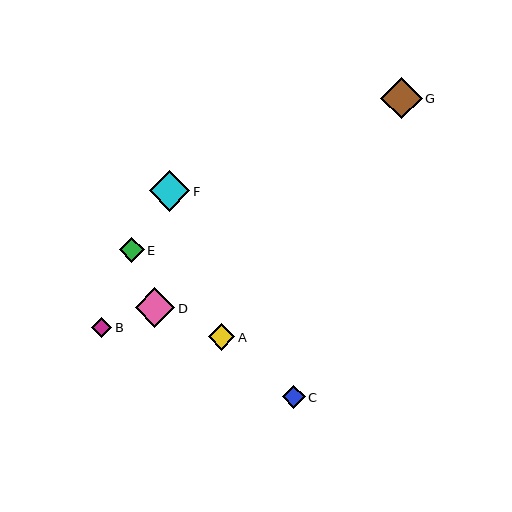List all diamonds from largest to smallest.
From largest to smallest: G, F, D, A, E, C, B.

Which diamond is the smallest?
Diamond B is the smallest with a size of approximately 20 pixels.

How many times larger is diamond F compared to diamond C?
Diamond F is approximately 1.8 times the size of diamond C.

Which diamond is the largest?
Diamond G is the largest with a size of approximately 42 pixels.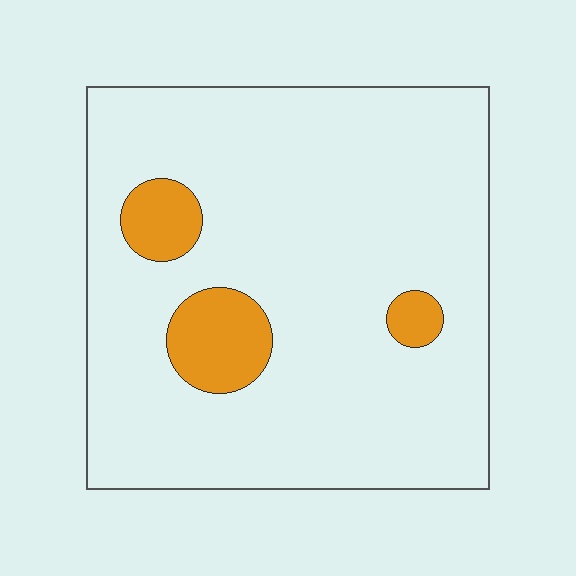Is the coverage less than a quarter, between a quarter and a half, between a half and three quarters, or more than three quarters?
Less than a quarter.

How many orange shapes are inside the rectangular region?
3.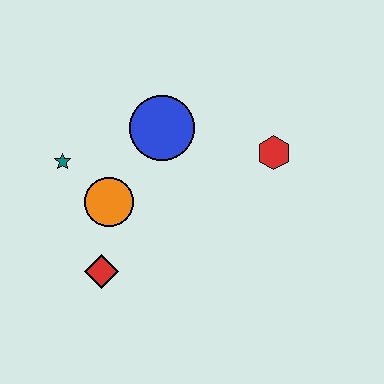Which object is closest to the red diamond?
The orange circle is closest to the red diamond.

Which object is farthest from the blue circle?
The red diamond is farthest from the blue circle.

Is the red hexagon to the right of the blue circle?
Yes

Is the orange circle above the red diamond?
Yes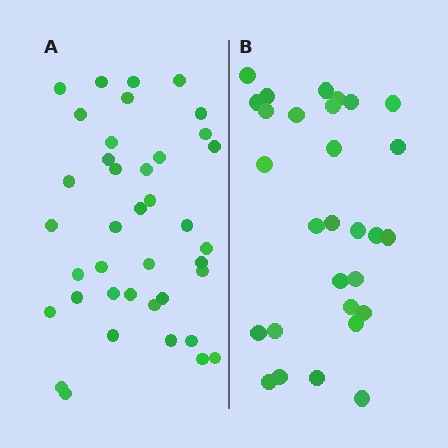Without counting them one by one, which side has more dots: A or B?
Region A (the left region) has more dots.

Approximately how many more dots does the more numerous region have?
Region A has roughly 10 or so more dots than region B.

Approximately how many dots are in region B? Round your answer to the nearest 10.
About 30 dots. (The exact count is 29, which rounds to 30.)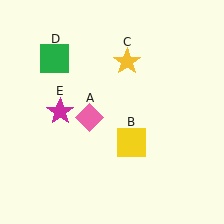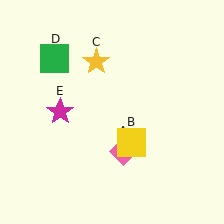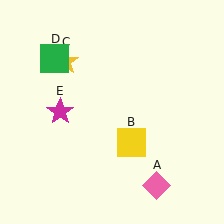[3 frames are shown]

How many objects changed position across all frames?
2 objects changed position: pink diamond (object A), yellow star (object C).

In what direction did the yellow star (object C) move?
The yellow star (object C) moved left.